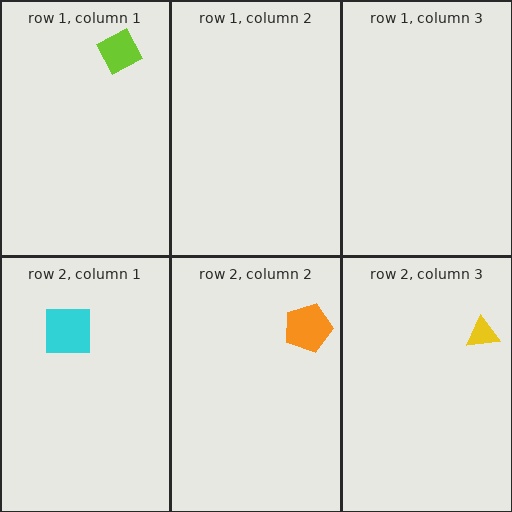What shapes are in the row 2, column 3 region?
The yellow triangle.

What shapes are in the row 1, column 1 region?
The lime diamond.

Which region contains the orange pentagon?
The row 2, column 2 region.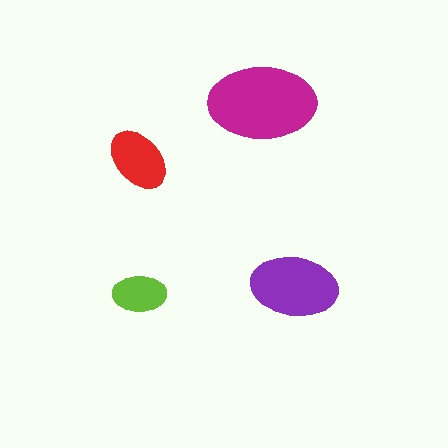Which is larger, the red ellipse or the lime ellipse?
The red one.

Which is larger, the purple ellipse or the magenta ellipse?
The magenta one.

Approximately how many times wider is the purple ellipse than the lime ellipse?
About 1.5 times wider.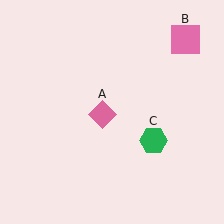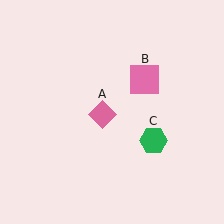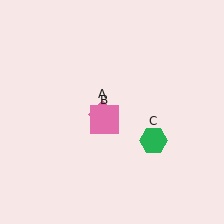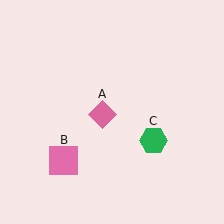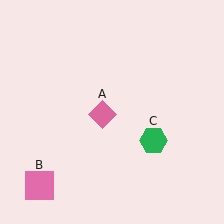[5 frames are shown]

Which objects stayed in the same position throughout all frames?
Pink diamond (object A) and green hexagon (object C) remained stationary.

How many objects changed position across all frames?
1 object changed position: pink square (object B).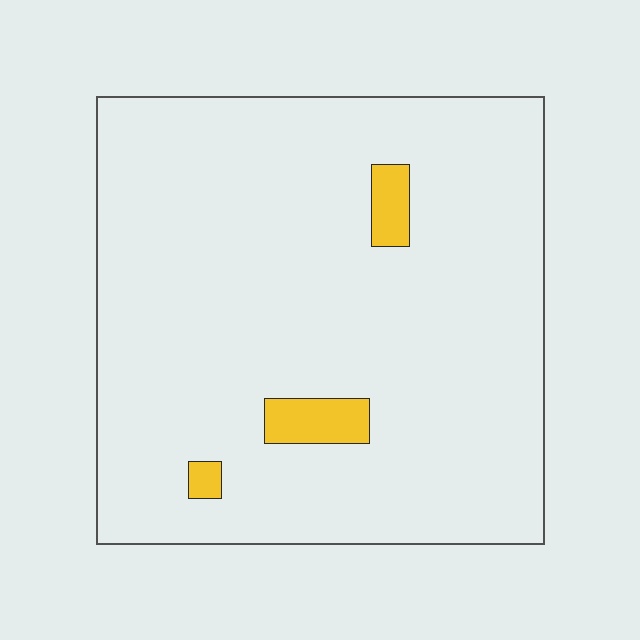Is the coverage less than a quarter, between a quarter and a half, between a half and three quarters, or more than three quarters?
Less than a quarter.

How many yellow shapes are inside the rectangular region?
3.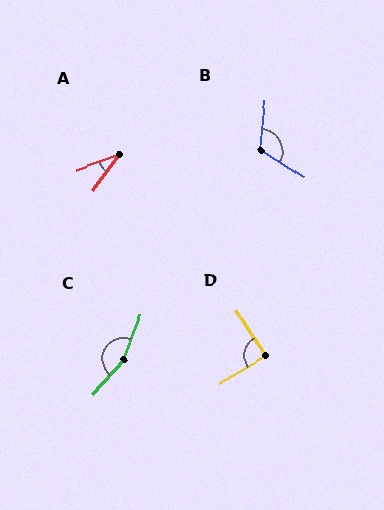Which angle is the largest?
C, at approximately 161 degrees.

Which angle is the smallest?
A, at approximately 34 degrees.